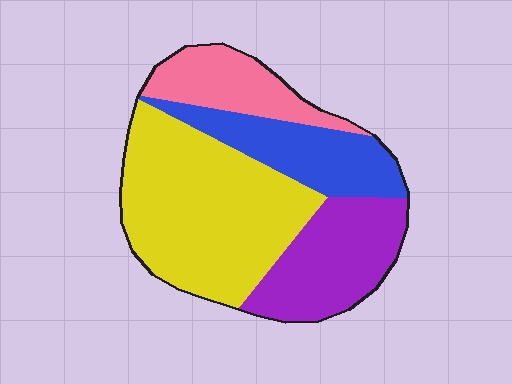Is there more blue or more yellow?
Yellow.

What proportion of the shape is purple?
Purple takes up less than a quarter of the shape.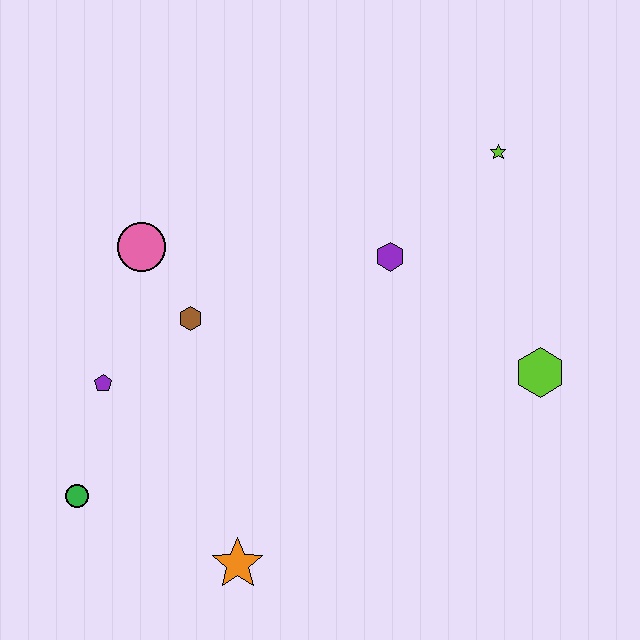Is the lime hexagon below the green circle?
No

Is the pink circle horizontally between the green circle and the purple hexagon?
Yes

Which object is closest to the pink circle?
The brown hexagon is closest to the pink circle.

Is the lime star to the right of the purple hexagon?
Yes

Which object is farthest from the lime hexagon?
The green circle is farthest from the lime hexagon.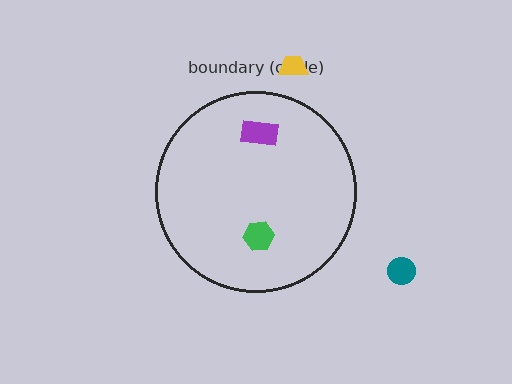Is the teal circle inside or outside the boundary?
Outside.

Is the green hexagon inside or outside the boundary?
Inside.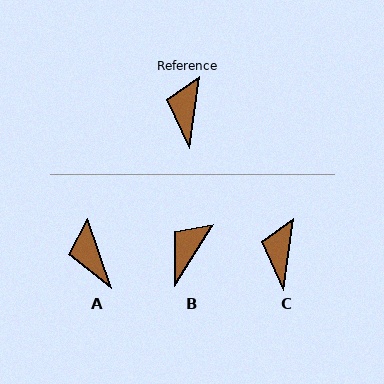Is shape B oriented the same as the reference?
No, it is off by about 24 degrees.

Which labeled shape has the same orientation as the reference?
C.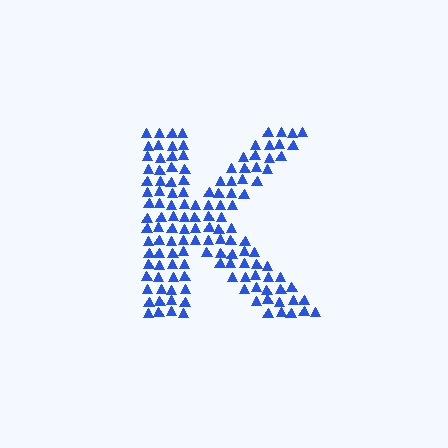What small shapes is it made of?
It is made of small triangles.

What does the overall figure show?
The overall figure shows the letter K.